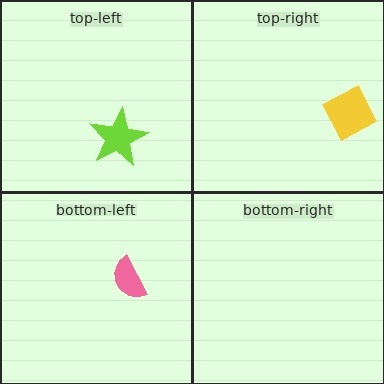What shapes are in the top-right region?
The yellow diamond.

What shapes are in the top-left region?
The lime star.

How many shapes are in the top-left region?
1.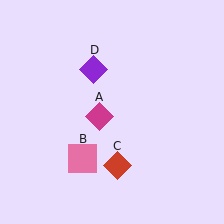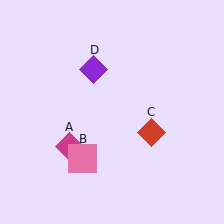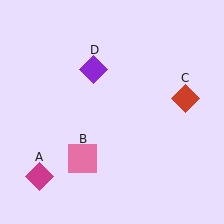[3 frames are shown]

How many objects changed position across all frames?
2 objects changed position: magenta diamond (object A), red diamond (object C).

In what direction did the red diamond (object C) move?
The red diamond (object C) moved up and to the right.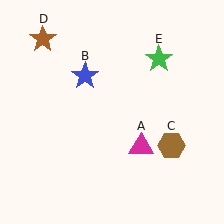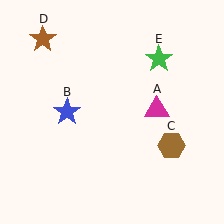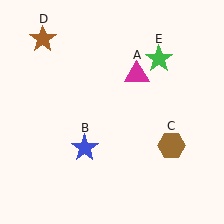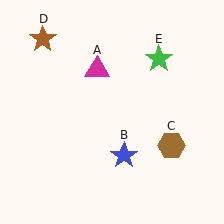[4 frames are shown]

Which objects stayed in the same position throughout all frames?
Brown hexagon (object C) and brown star (object D) and green star (object E) remained stationary.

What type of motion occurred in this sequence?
The magenta triangle (object A), blue star (object B) rotated counterclockwise around the center of the scene.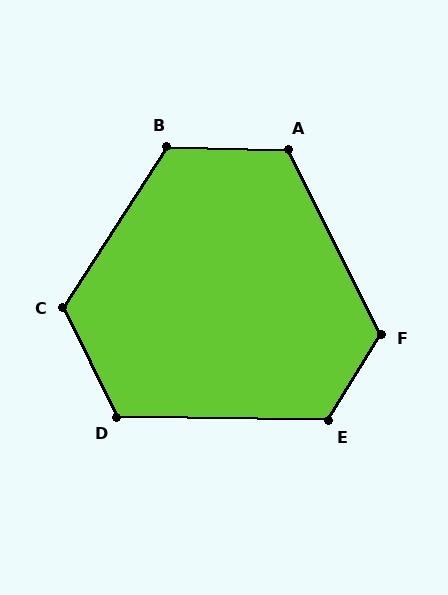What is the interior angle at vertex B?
Approximately 121 degrees (obtuse).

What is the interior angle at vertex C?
Approximately 121 degrees (obtuse).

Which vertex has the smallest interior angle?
D, at approximately 117 degrees.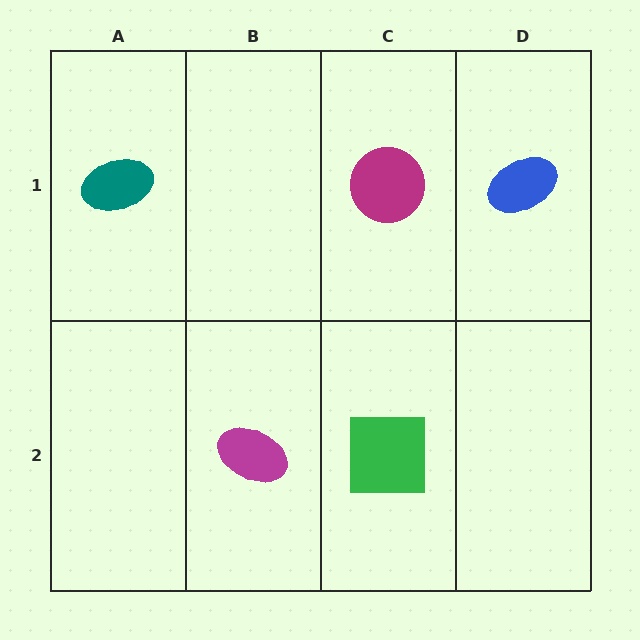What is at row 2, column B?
A magenta ellipse.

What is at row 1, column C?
A magenta circle.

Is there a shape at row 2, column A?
No, that cell is empty.